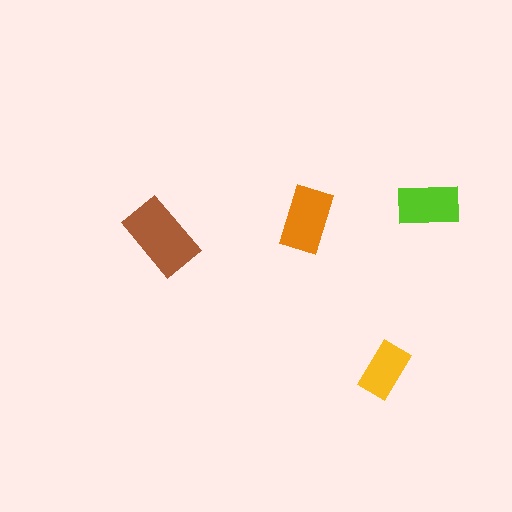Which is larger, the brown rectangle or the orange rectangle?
The brown one.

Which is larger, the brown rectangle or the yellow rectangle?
The brown one.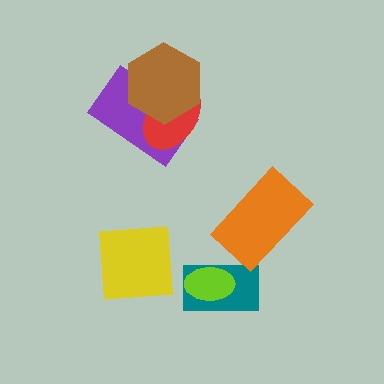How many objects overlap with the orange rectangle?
0 objects overlap with the orange rectangle.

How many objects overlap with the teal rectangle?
1 object overlaps with the teal rectangle.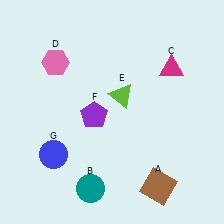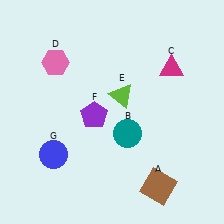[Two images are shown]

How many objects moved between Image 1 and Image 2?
1 object moved between the two images.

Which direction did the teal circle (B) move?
The teal circle (B) moved up.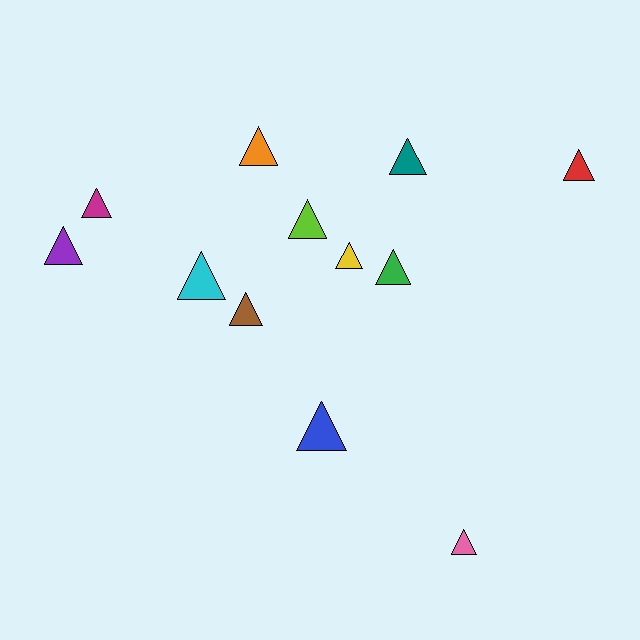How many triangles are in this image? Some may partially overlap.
There are 12 triangles.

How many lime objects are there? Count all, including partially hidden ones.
There is 1 lime object.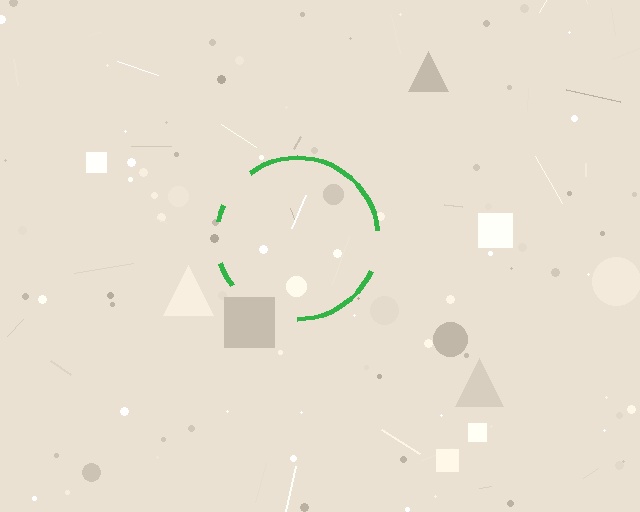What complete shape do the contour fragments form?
The contour fragments form a circle.